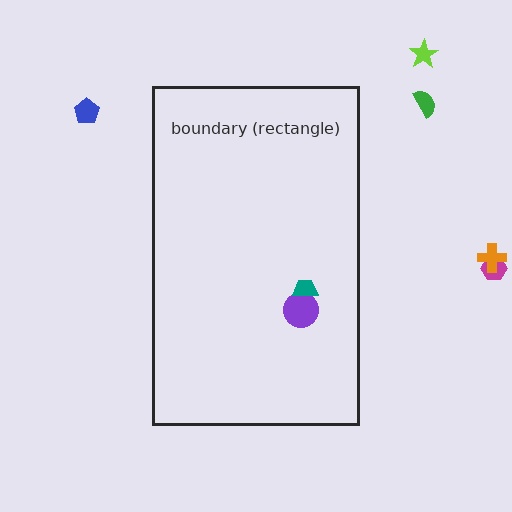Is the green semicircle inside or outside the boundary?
Outside.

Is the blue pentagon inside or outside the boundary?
Outside.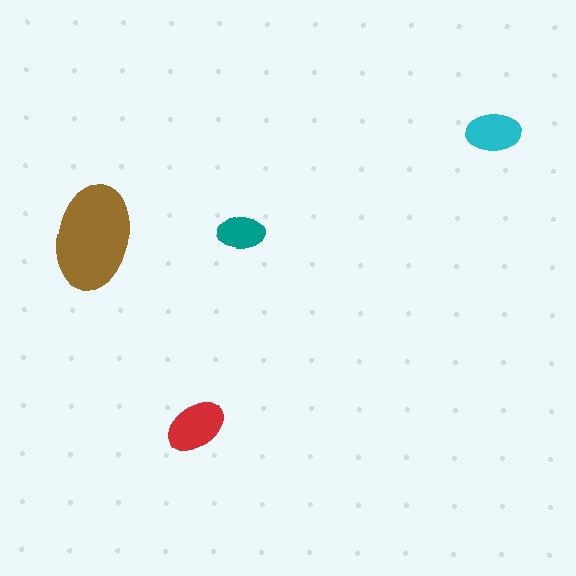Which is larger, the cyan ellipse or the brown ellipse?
The brown one.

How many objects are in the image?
There are 4 objects in the image.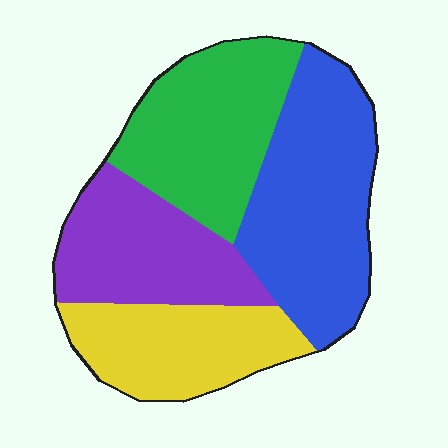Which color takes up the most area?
Blue, at roughly 30%.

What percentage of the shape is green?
Green covers around 25% of the shape.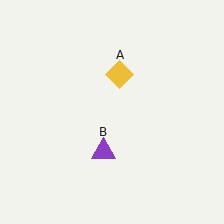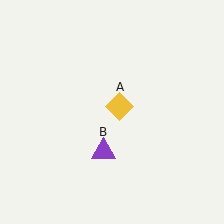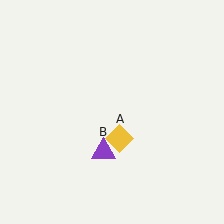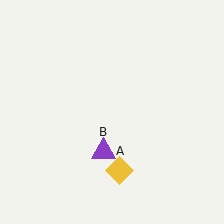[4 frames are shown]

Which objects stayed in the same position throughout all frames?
Purple triangle (object B) remained stationary.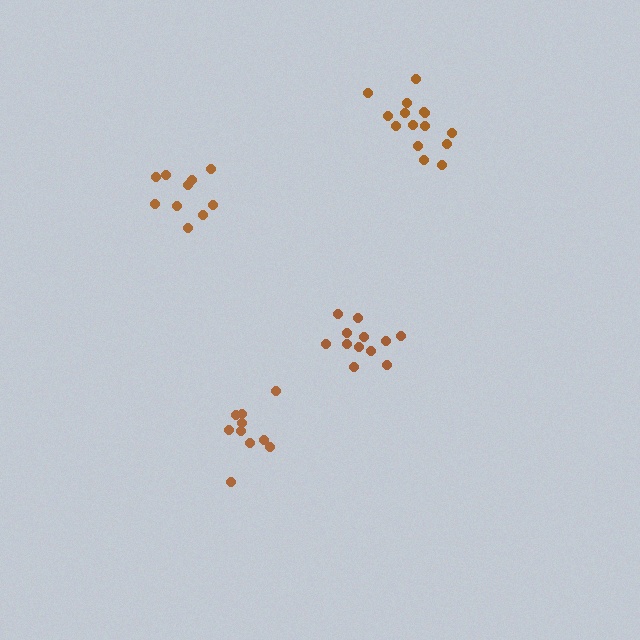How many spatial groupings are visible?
There are 4 spatial groupings.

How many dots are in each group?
Group 1: 12 dots, Group 2: 10 dots, Group 3: 10 dots, Group 4: 15 dots (47 total).